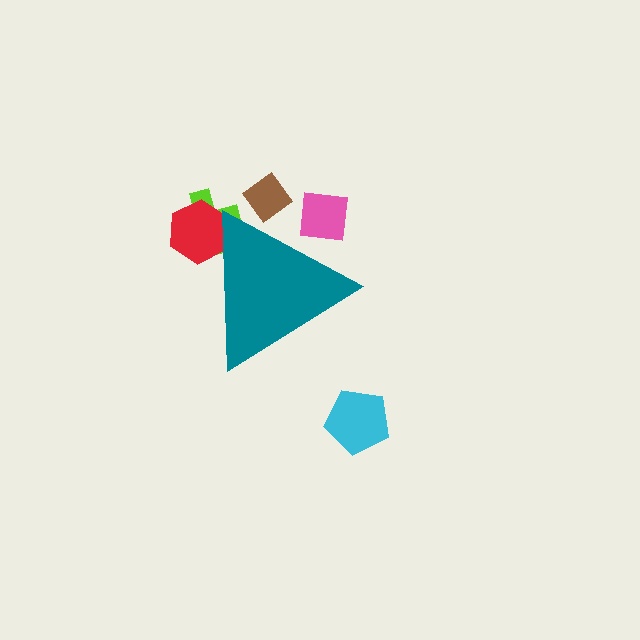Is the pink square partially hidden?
Yes, the pink square is partially hidden behind the teal triangle.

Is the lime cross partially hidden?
Yes, the lime cross is partially hidden behind the teal triangle.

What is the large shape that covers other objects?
A teal triangle.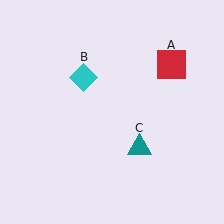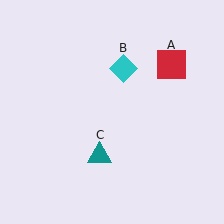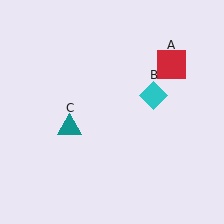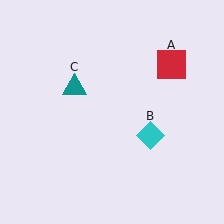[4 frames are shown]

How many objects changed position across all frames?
2 objects changed position: cyan diamond (object B), teal triangle (object C).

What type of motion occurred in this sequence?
The cyan diamond (object B), teal triangle (object C) rotated clockwise around the center of the scene.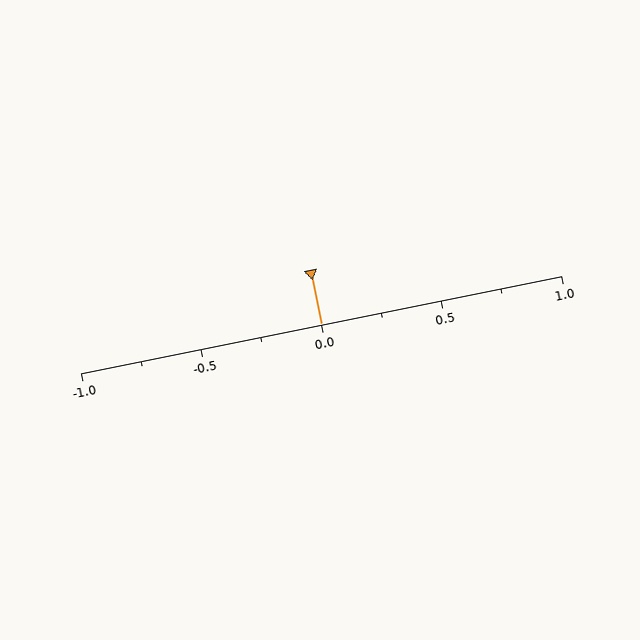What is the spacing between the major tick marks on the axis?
The major ticks are spaced 0.5 apart.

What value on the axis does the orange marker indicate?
The marker indicates approximately 0.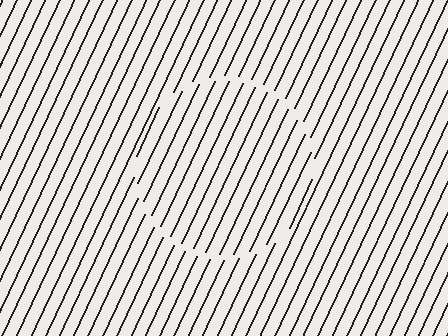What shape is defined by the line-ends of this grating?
An illusory circle. The interior of the shape contains the same grating, shifted by half a period — the contour is defined by the phase discontinuity where line-ends from the inner and outer gratings abut.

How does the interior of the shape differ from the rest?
The interior of the shape contains the same grating, shifted by half a period — the contour is defined by the phase discontinuity where line-ends from the inner and outer gratings abut.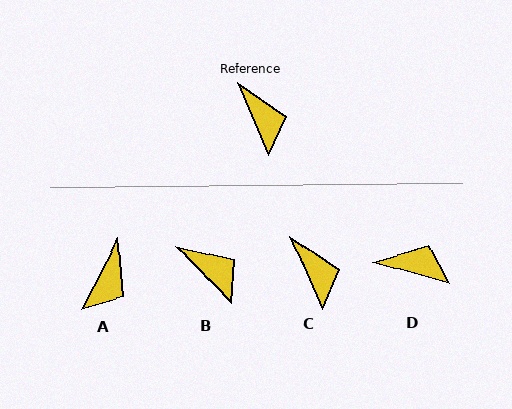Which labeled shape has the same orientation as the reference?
C.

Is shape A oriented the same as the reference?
No, it is off by about 51 degrees.